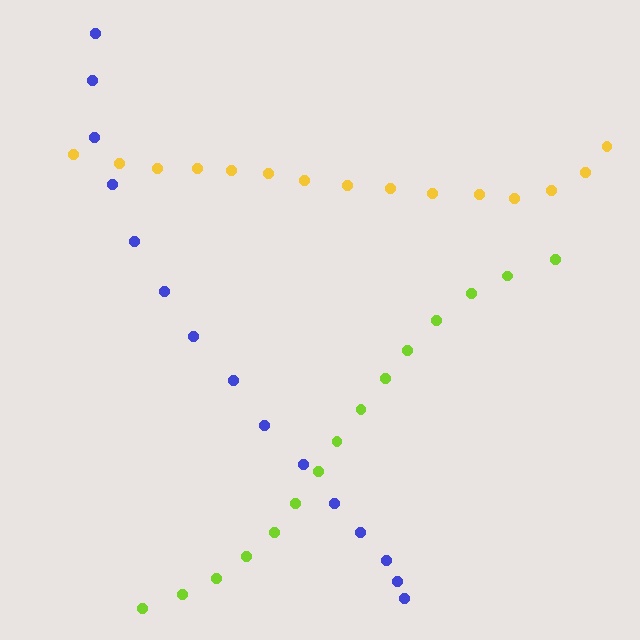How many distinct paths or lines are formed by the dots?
There are 3 distinct paths.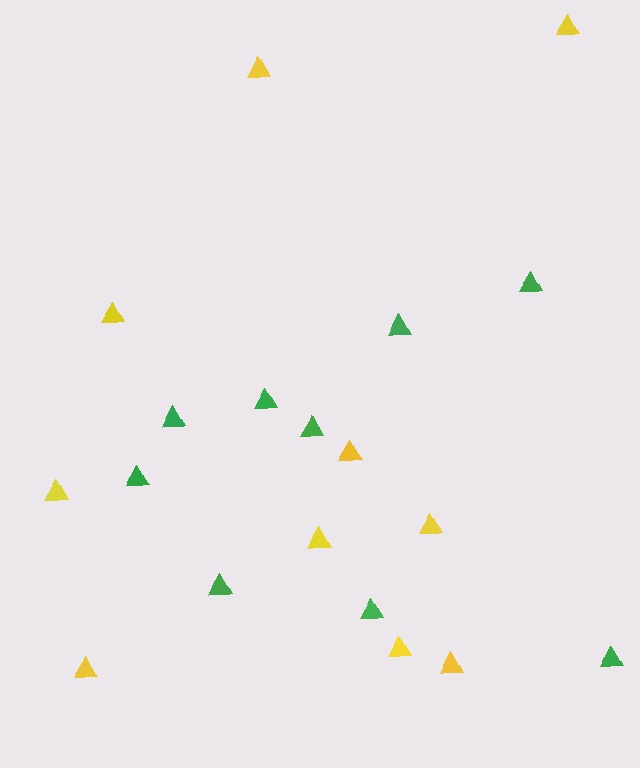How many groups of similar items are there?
There are 2 groups: one group of yellow triangles (10) and one group of green triangles (9).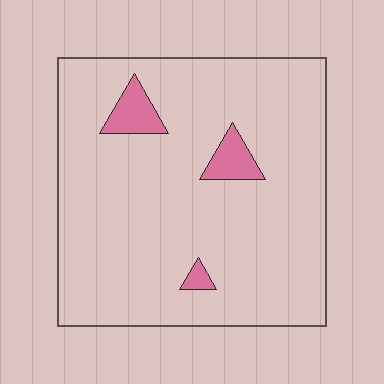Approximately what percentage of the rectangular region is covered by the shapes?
Approximately 5%.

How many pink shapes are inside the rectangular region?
3.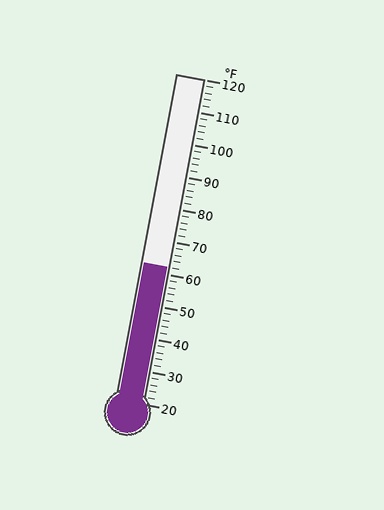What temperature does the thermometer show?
The thermometer shows approximately 62°F.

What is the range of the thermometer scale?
The thermometer scale ranges from 20°F to 120°F.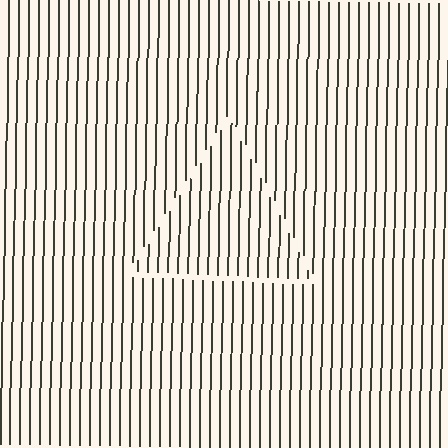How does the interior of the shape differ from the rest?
The interior of the shape contains the same grating, shifted by half a period — the contour is defined by the phase discontinuity where line-ends from the inner and outer gratings abut.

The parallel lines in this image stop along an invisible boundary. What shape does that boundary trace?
An illusory triangle. The interior of the shape contains the same grating, shifted by half a period — the contour is defined by the phase discontinuity where line-ends from the inner and outer gratings abut.